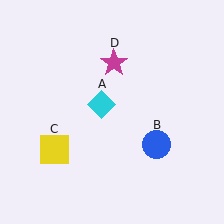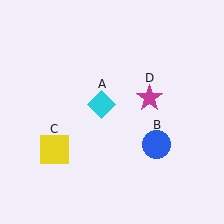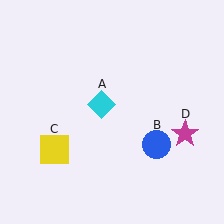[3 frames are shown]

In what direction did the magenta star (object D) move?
The magenta star (object D) moved down and to the right.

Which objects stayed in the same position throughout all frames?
Cyan diamond (object A) and blue circle (object B) and yellow square (object C) remained stationary.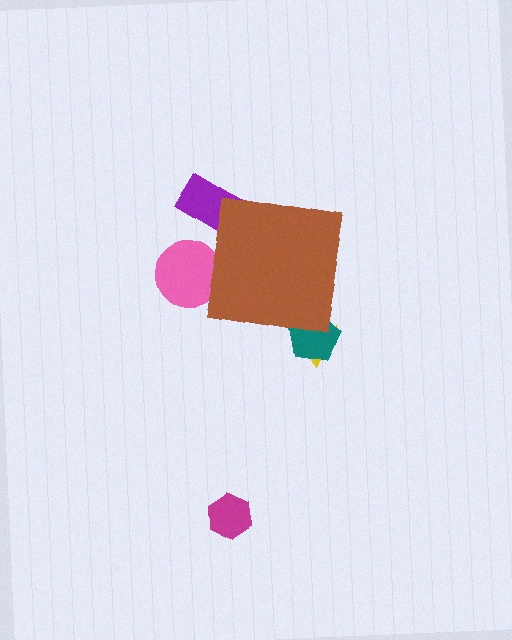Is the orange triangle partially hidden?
Yes, the orange triangle is partially hidden behind the brown square.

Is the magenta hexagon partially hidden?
No, the magenta hexagon is fully visible.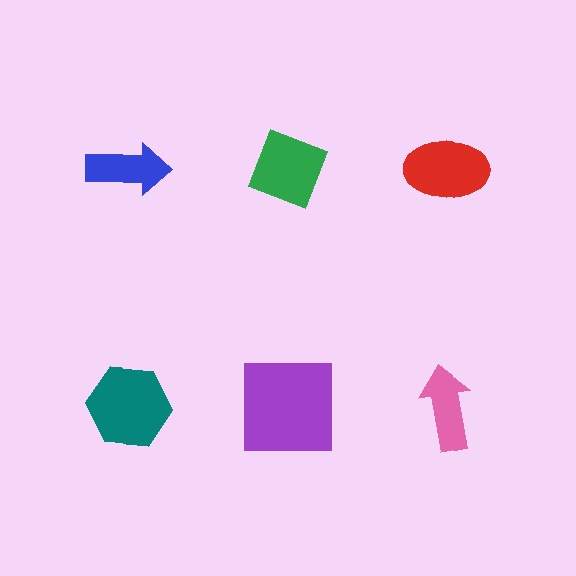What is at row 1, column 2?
A green diamond.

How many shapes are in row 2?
3 shapes.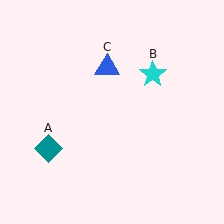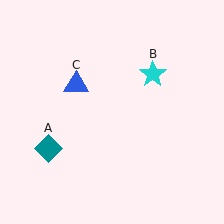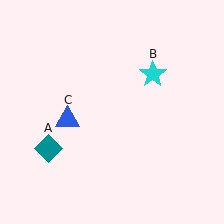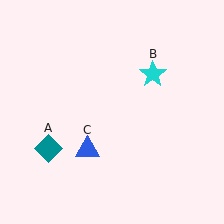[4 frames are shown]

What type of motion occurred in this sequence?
The blue triangle (object C) rotated counterclockwise around the center of the scene.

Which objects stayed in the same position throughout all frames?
Teal diamond (object A) and cyan star (object B) remained stationary.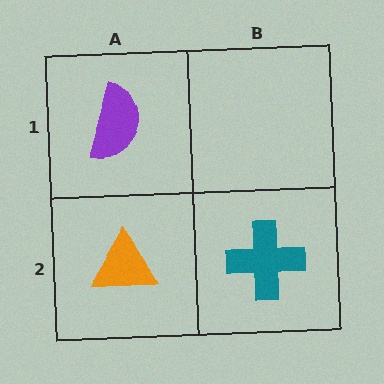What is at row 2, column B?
A teal cross.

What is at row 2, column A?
An orange triangle.